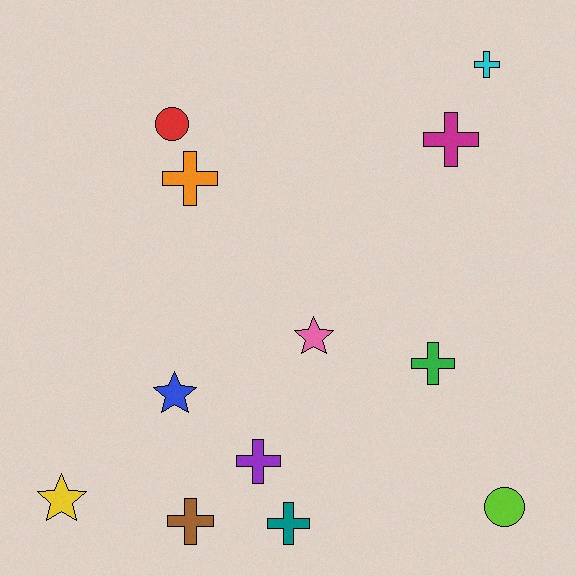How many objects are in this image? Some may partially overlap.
There are 12 objects.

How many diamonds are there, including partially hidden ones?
There are no diamonds.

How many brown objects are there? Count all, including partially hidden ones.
There is 1 brown object.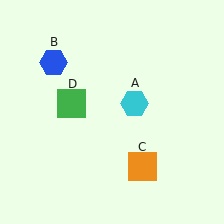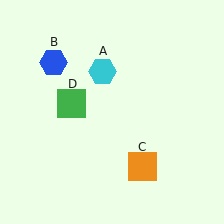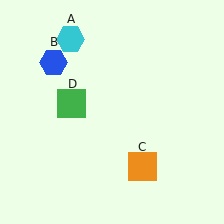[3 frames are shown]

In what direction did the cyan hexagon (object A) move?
The cyan hexagon (object A) moved up and to the left.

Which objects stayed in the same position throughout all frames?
Blue hexagon (object B) and orange square (object C) and green square (object D) remained stationary.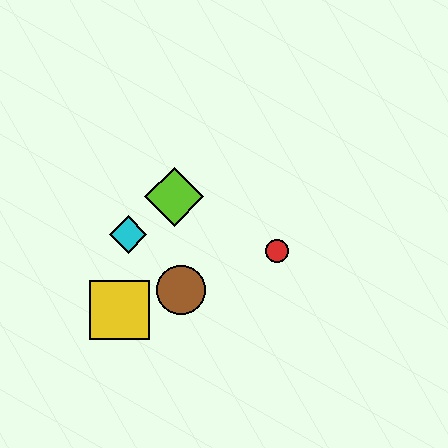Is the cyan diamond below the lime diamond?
Yes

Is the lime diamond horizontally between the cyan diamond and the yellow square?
No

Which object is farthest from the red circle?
The yellow square is farthest from the red circle.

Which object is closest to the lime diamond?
The cyan diamond is closest to the lime diamond.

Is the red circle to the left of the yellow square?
No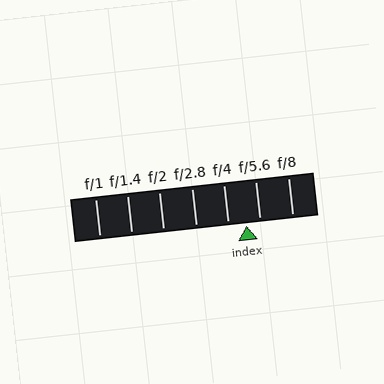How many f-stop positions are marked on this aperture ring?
There are 7 f-stop positions marked.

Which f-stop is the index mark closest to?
The index mark is closest to f/5.6.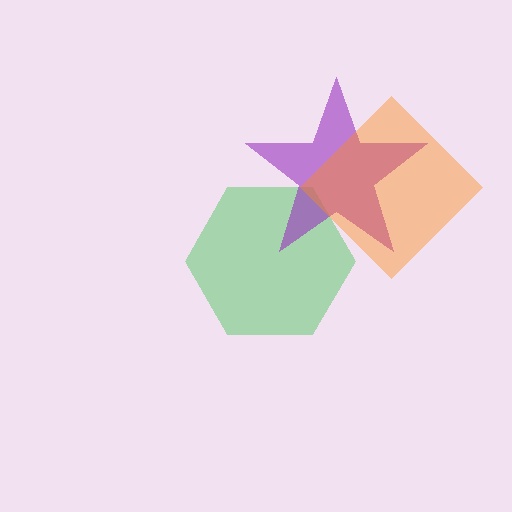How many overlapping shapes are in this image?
There are 3 overlapping shapes in the image.